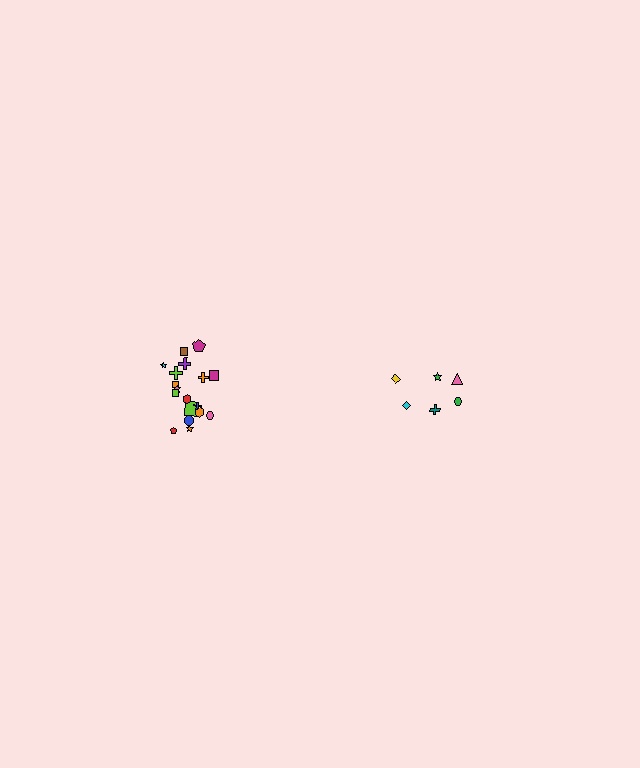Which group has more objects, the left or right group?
The left group.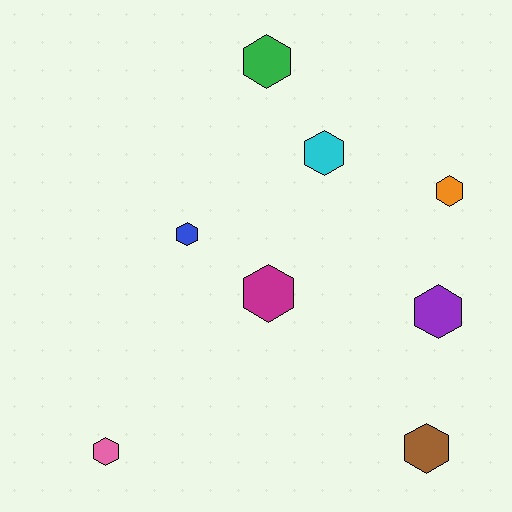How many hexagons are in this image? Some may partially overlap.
There are 8 hexagons.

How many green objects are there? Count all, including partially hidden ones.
There is 1 green object.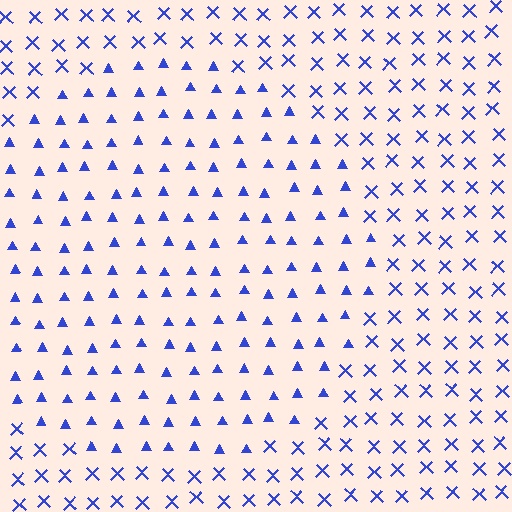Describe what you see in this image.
The image is filled with small blue elements arranged in a uniform grid. A circle-shaped region contains triangles, while the surrounding area contains X marks. The boundary is defined purely by the change in element shape.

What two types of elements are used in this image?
The image uses triangles inside the circle region and X marks outside it.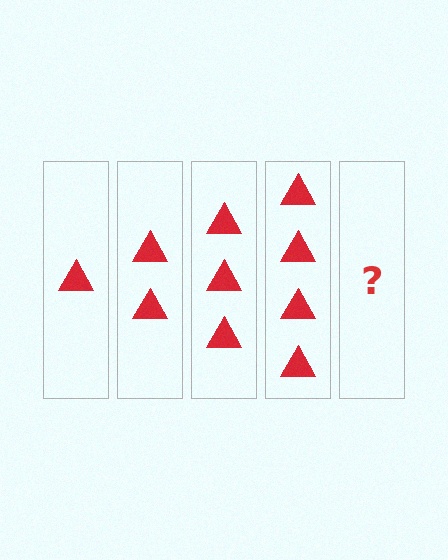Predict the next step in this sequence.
The next step is 5 triangles.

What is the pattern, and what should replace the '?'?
The pattern is that each step adds one more triangle. The '?' should be 5 triangles.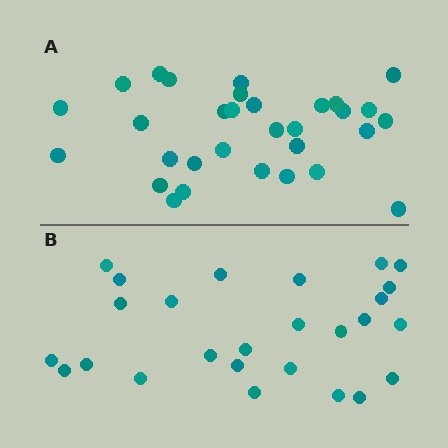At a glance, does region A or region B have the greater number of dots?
Region A (the top region) has more dots.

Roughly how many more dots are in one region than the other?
Region A has about 5 more dots than region B.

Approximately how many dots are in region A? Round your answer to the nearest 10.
About 30 dots. (The exact count is 31, which rounds to 30.)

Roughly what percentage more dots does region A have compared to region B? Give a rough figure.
About 20% more.